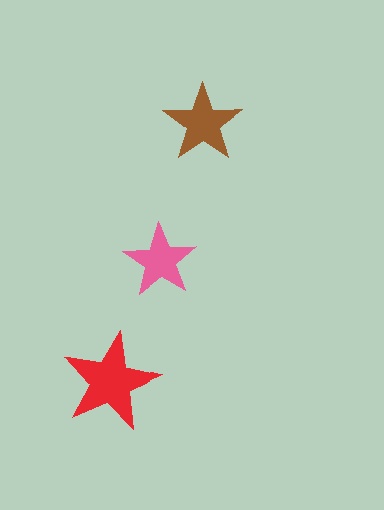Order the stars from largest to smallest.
the red one, the brown one, the pink one.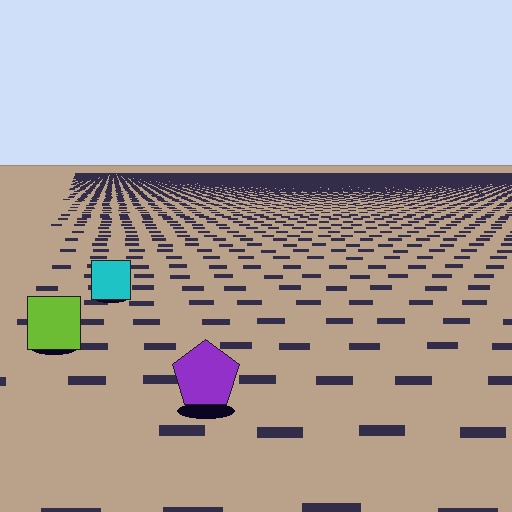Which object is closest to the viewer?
The purple pentagon is closest. The texture marks near it are larger and more spread out.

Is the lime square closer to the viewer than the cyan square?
Yes. The lime square is closer — you can tell from the texture gradient: the ground texture is coarser near it.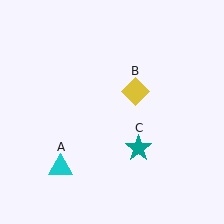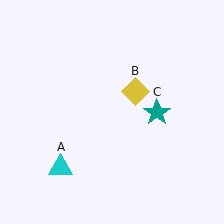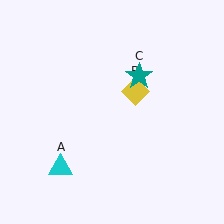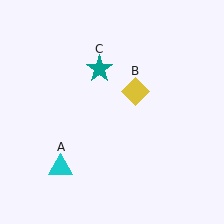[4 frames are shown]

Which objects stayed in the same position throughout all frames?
Cyan triangle (object A) and yellow diamond (object B) remained stationary.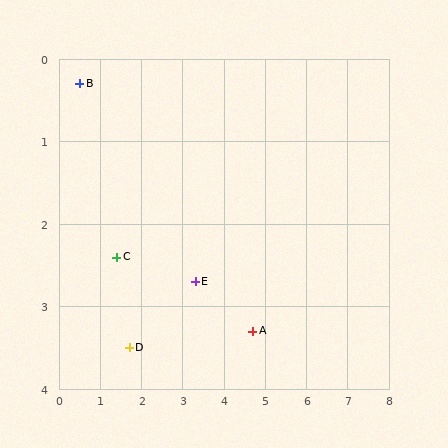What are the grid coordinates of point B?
Point B is at approximately (0.5, 0.3).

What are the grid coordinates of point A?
Point A is at approximately (4.7, 3.3).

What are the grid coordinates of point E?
Point E is at approximately (3.3, 2.7).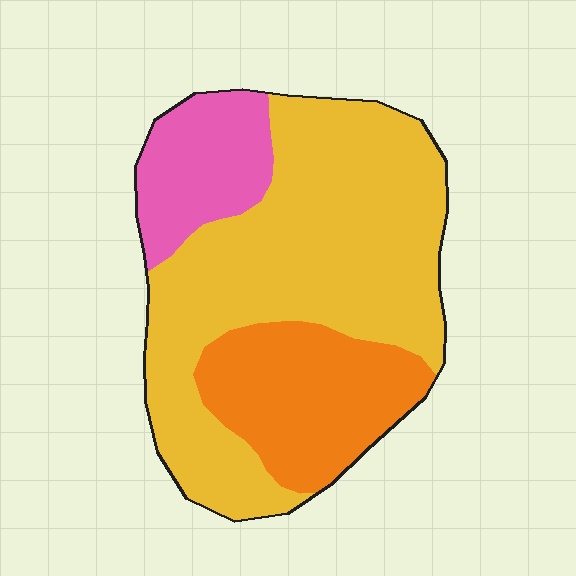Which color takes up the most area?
Yellow, at roughly 60%.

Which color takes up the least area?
Pink, at roughly 15%.